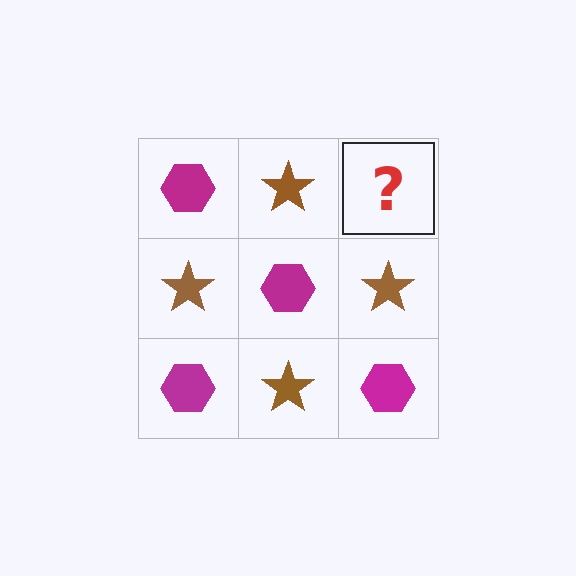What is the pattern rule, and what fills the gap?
The rule is that it alternates magenta hexagon and brown star in a checkerboard pattern. The gap should be filled with a magenta hexagon.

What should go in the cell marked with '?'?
The missing cell should contain a magenta hexagon.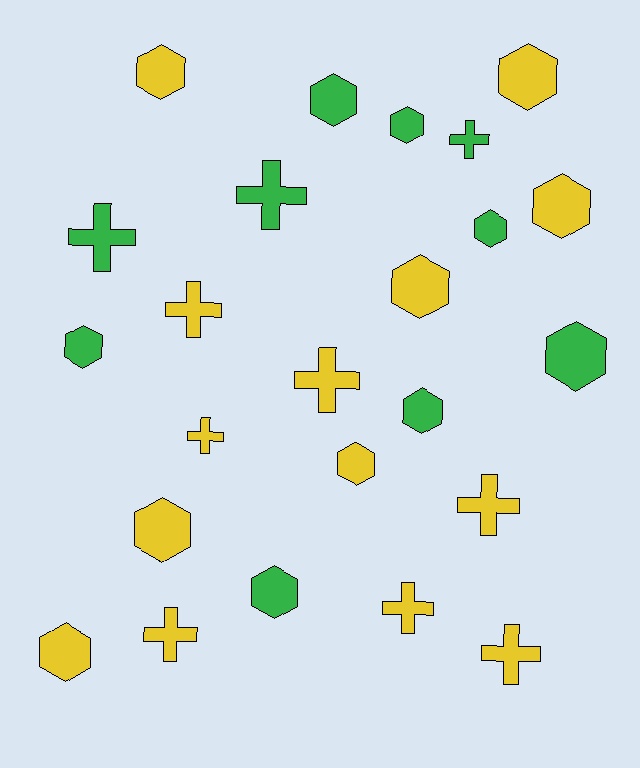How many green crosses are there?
There are 3 green crosses.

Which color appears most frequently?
Yellow, with 14 objects.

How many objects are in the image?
There are 24 objects.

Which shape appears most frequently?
Hexagon, with 14 objects.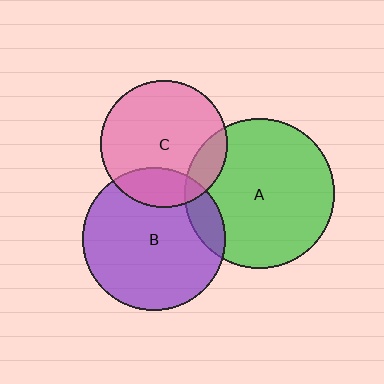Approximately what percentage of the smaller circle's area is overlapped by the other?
Approximately 15%.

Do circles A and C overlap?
Yes.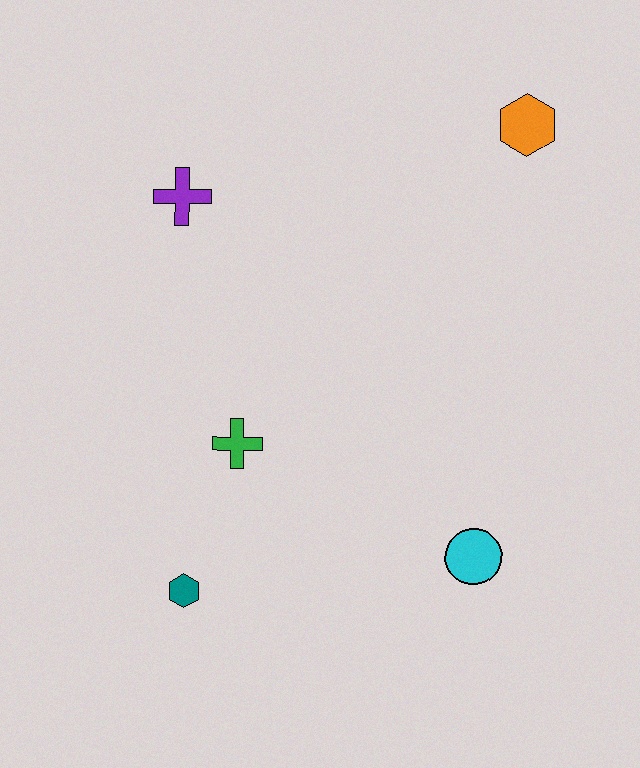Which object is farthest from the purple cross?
The cyan circle is farthest from the purple cross.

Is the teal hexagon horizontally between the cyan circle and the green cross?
No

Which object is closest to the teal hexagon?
The green cross is closest to the teal hexagon.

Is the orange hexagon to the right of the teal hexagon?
Yes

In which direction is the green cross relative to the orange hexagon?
The green cross is below the orange hexagon.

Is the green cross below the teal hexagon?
No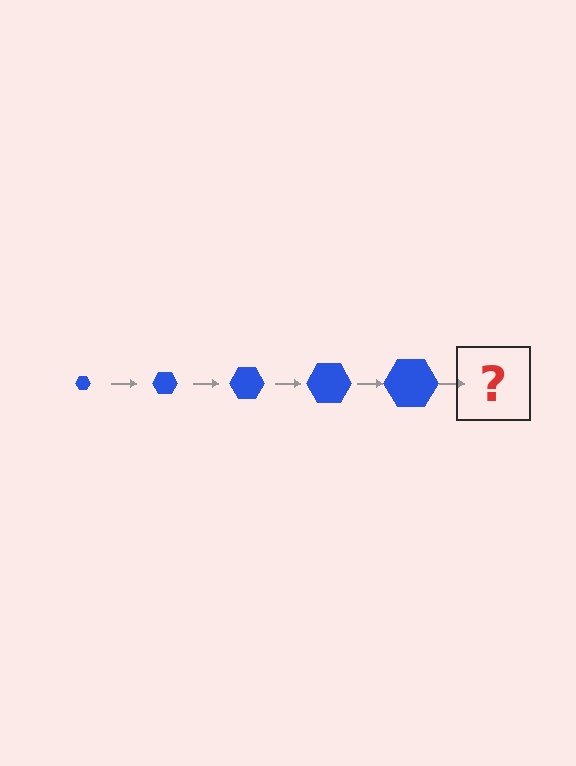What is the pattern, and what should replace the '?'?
The pattern is that the hexagon gets progressively larger each step. The '?' should be a blue hexagon, larger than the previous one.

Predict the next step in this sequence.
The next step is a blue hexagon, larger than the previous one.